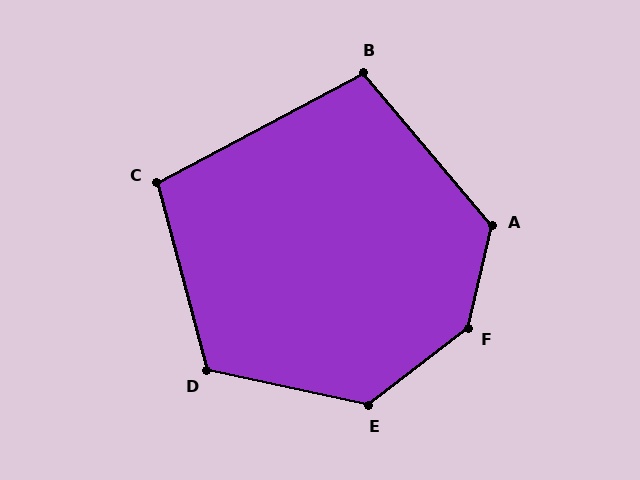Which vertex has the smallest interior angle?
B, at approximately 102 degrees.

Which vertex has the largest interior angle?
F, at approximately 141 degrees.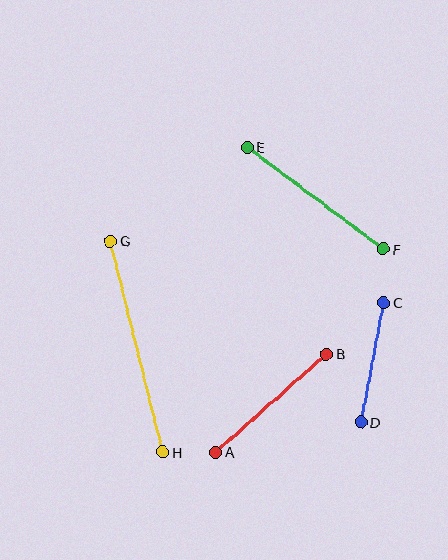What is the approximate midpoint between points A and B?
The midpoint is at approximately (271, 403) pixels.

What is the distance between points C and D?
The distance is approximately 122 pixels.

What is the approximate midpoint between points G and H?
The midpoint is at approximately (137, 347) pixels.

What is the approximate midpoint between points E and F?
The midpoint is at approximately (315, 198) pixels.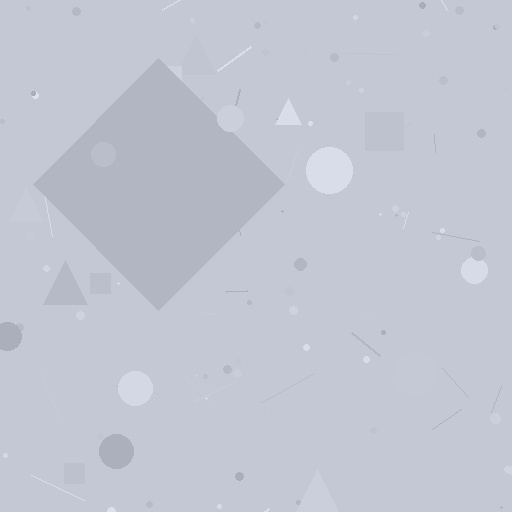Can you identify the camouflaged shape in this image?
The camouflaged shape is a diamond.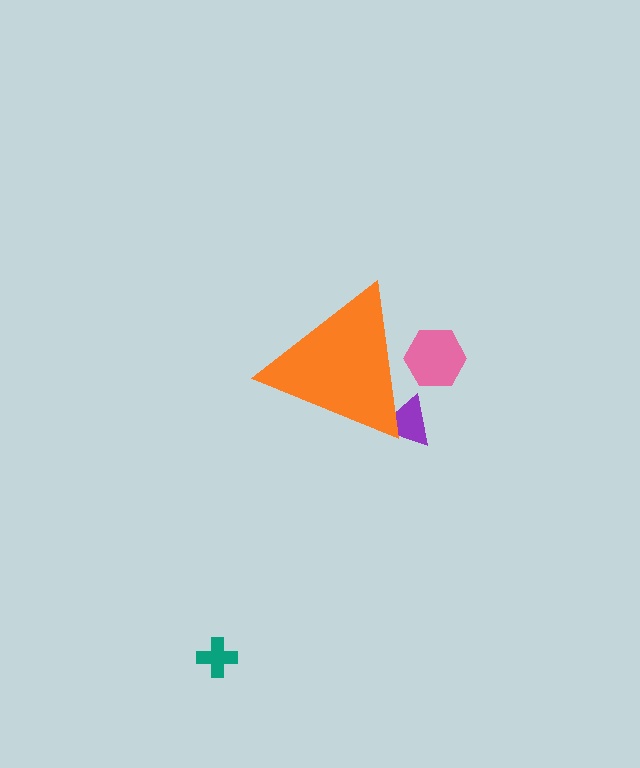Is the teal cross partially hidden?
No, the teal cross is fully visible.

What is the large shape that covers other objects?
An orange triangle.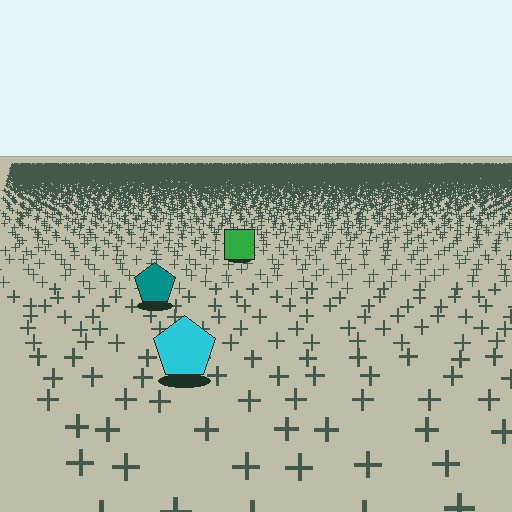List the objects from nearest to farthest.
From nearest to farthest: the cyan pentagon, the teal pentagon, the green square.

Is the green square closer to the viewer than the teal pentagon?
No. The teal pentagon is closer — you can tell from the texture gradient: the ground texture is coarser near it.